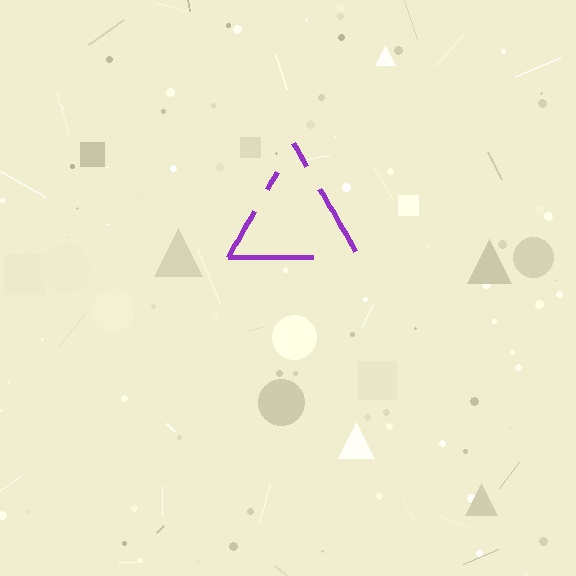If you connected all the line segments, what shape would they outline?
They would outline a triangle.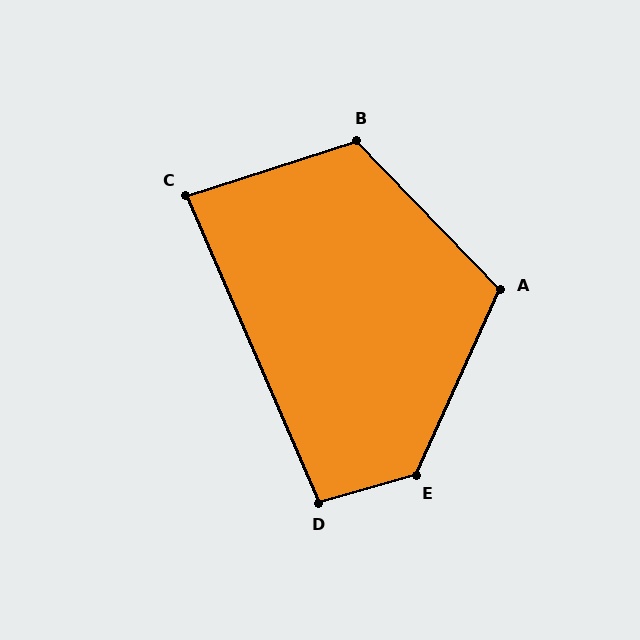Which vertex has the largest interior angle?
E, at approximately 130 degrees.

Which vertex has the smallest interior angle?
C, at approximately 84 degrees.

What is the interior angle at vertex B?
Approximately 116 degrees (obtuse).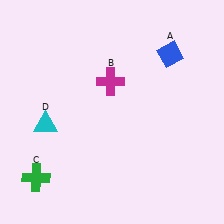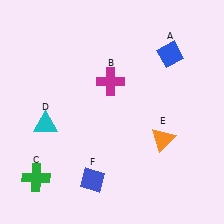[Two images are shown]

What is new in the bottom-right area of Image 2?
An orange triangle (E) was added in the bottom-right area of Image 2.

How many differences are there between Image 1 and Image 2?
There are 2 differences between the two images.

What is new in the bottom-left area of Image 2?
A blue diamond (F) was added in the bottom-left area of Image 2.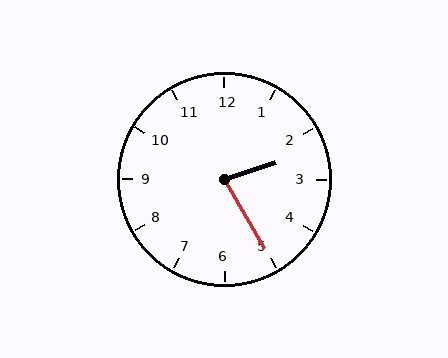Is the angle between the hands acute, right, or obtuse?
It is acute.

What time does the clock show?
2:25.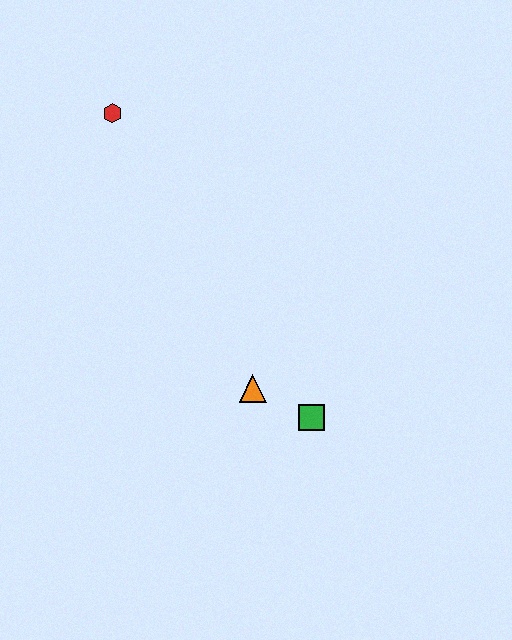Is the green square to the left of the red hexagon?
No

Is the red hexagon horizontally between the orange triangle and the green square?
No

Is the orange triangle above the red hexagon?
No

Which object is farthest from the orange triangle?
The red hexagon is farthest from the orange triangle.